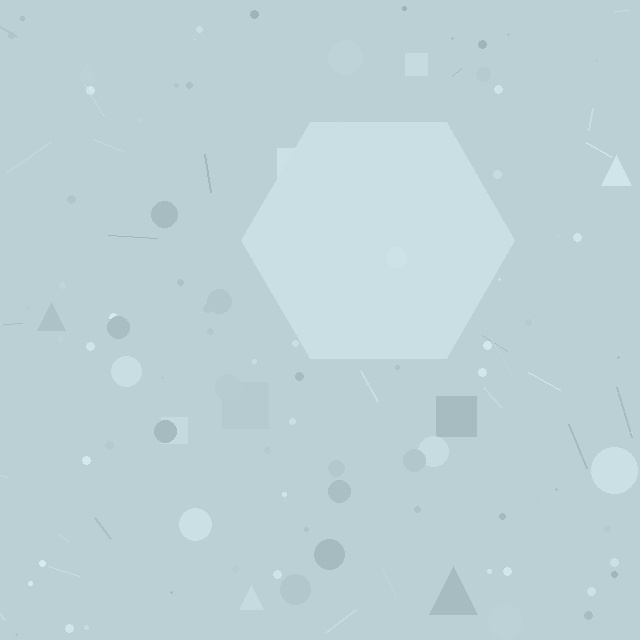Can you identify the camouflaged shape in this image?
The camouflaged shape is a hexagon.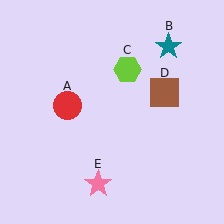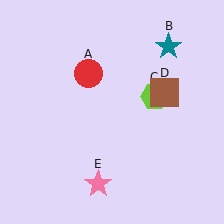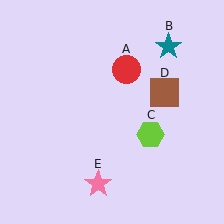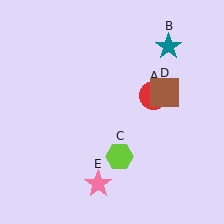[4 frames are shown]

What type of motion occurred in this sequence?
The red circle (object A), lime hexagon (object C) rotated clockwise around the center of the scene.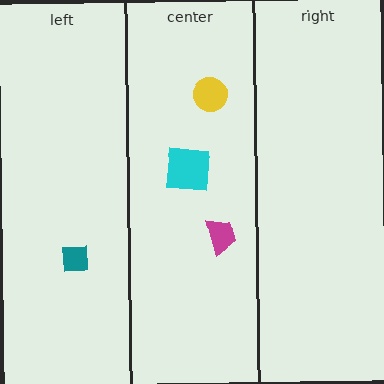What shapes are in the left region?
The teal square.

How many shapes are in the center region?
3.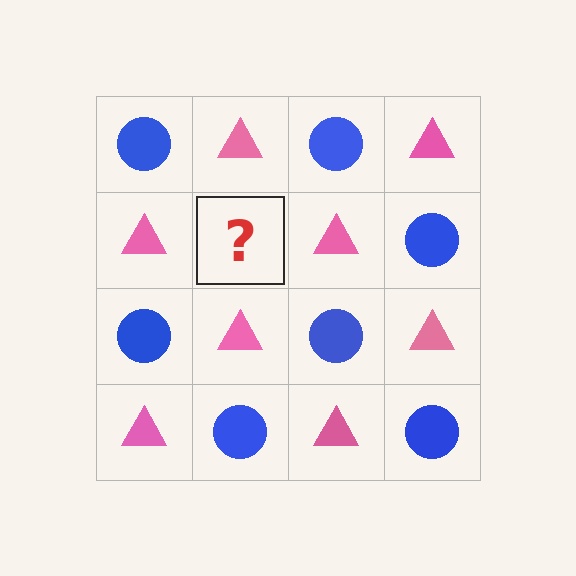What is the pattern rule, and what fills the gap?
The rule is that it alternates blue circle and pink triangle in a checkerboard pattern. The gap should be filled with a blue circle.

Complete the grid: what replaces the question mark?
The question mark should be replaced with a blue circle.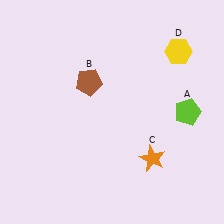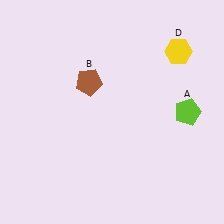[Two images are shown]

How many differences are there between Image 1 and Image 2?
There is 1 difference between the two images.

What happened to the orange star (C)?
The orange star (C) was removed in Image 2. It was in the bottom-right area of Image 1.